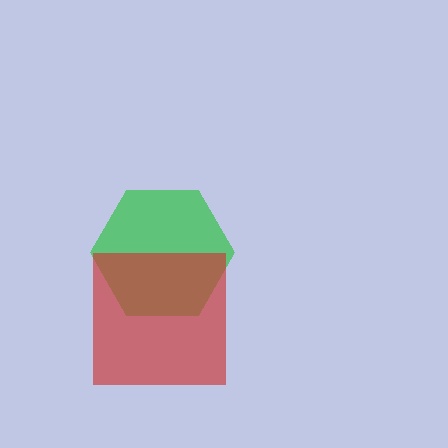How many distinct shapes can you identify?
There are 2 distinct shapes: a green hexagon, a red square.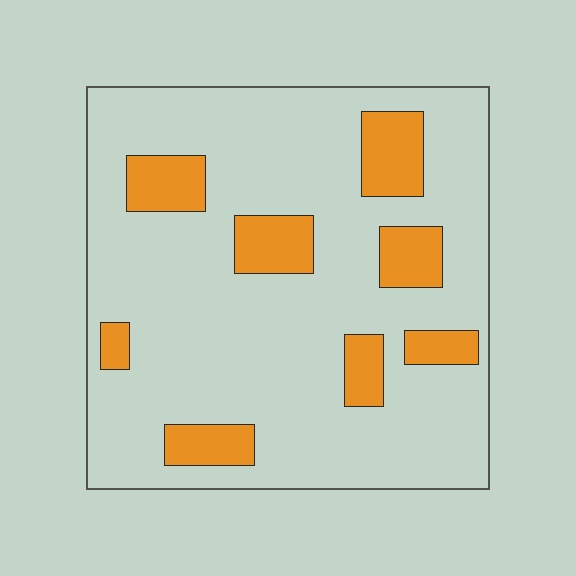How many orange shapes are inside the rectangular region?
8.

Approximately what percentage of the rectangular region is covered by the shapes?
Approximately 20%.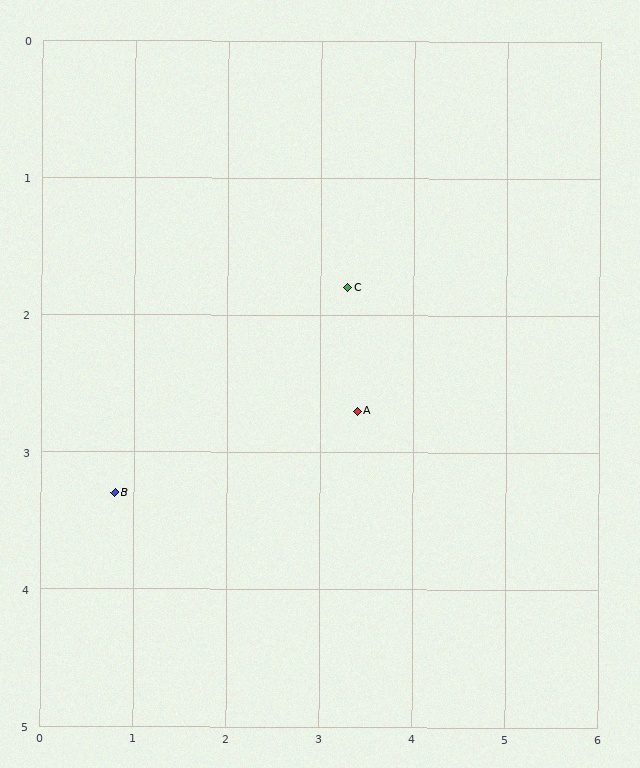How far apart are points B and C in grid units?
Points B and C are about 2.9 grid units apart.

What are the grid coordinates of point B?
Point B is at approximately (0.8, 3.3).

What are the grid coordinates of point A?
Point A is at approximately (3.4, 2.7).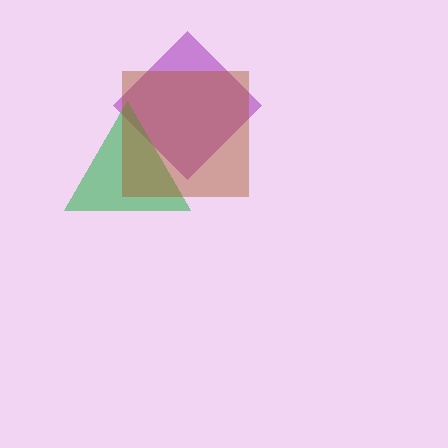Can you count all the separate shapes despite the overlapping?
Yes, there are 3 separate shapes.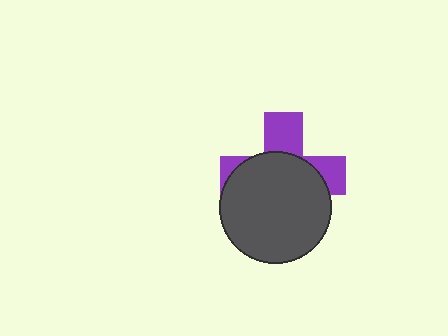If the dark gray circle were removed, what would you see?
You would see the complete purple cross.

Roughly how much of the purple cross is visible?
A small part of it is visible (roughly 37%).